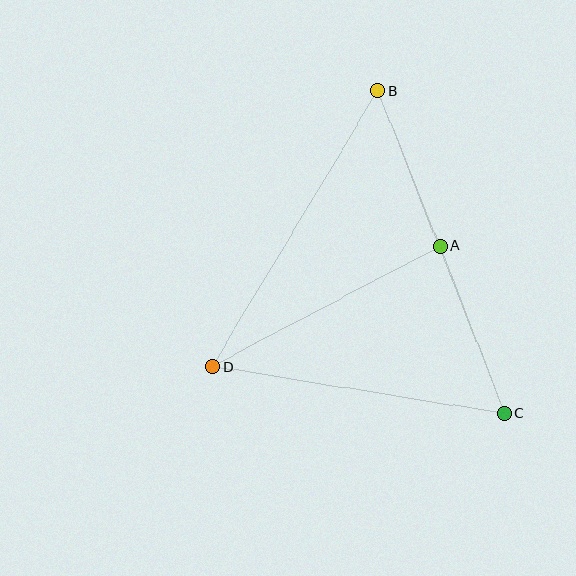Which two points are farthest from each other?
Points B and C are farthest from each other.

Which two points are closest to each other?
Points A and B are closest to each other.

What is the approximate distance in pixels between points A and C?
The distance between A and C is approximately 179 pixels.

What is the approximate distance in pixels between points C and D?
The distance between C and D is approximately 296 pixels.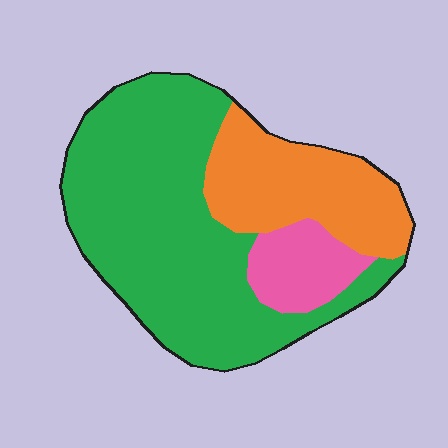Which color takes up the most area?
Green, at roughly 60%.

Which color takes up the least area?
Pink, at roughly 10%.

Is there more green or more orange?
Green.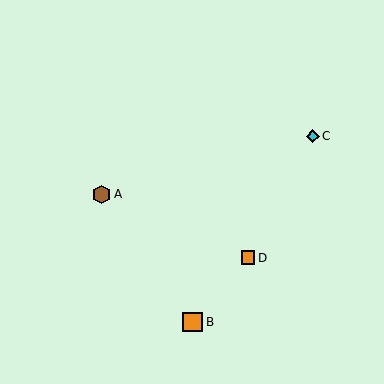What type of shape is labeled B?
Shape B is an orange square.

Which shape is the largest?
The orange square (labeled B) is the largest.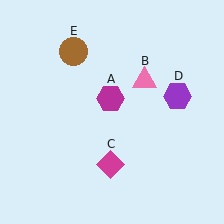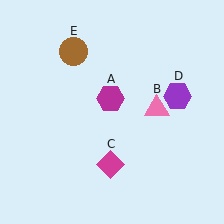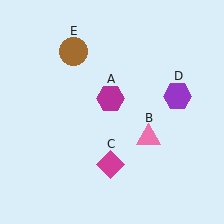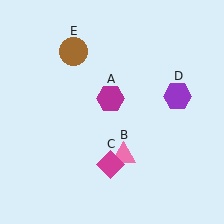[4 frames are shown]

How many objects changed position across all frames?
1 object changed position: pink triangle (object B).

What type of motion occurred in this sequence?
The pink triangle (object B) rotated clockwise around the center of the scene.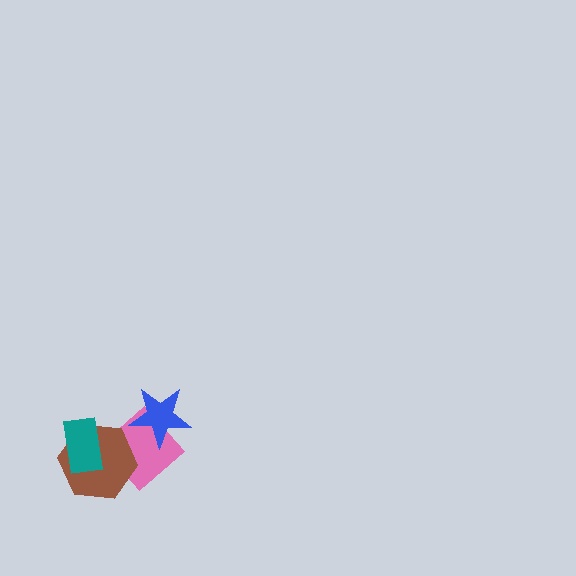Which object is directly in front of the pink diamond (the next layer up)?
The brown hexagon is directly in front of the pink diamond.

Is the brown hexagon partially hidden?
Yes, it is partially covered by another shape.